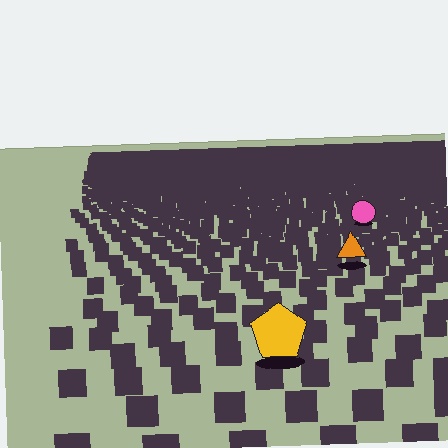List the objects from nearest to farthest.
From nearest to farthest: the yellow pentagon, the orange triangle, the pink circle.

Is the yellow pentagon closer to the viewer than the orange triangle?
Yes. The yellow pentagon is closer — you can tell from the texture gradient: the ground texture is coarser near it.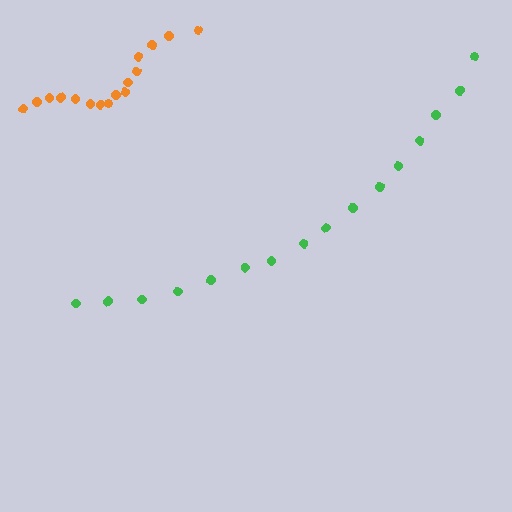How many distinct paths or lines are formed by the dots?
There are 2 distinct paths.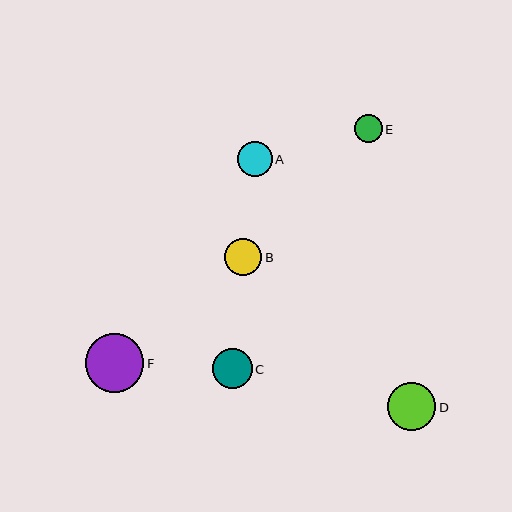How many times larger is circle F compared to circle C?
Circle F is approximately 1.5 times the size of circle C.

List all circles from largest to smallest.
From largest to smallest: F, D, C, B, A, E.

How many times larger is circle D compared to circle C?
Circle D is approximately 1.2 times the size of circle C.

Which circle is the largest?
Circle F is the largest with a size of approximately 59 pixels.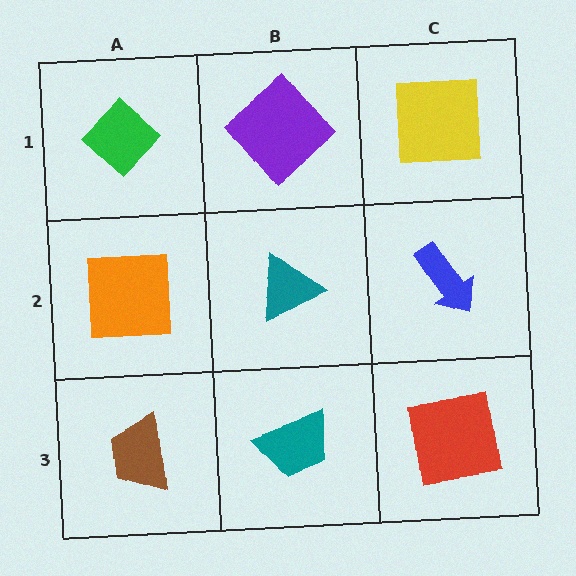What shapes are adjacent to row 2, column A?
A green diamond (row 1, column A), a brown trapezoid (row 3, column A), a teal triangle (row 2, column B).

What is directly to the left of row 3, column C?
A teal trapezoid.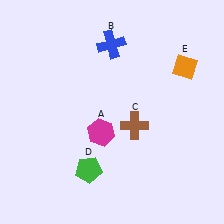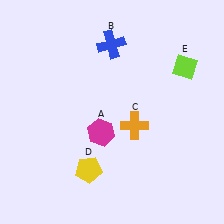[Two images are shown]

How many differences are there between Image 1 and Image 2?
There are 3 differences between the two images.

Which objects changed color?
C changed from brown to orange. D changed from green to yellow. E changed from orange to lime.